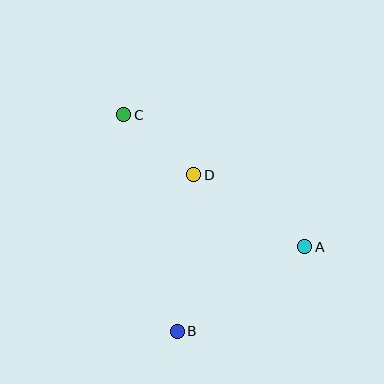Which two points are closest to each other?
Points C and D are closest to each other.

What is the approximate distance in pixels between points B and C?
The distance between B and C is approximately 223 pixels.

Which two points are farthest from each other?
Points A and C are farthest from each other.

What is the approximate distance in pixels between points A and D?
The distance between A and D is approximately 132 pixels.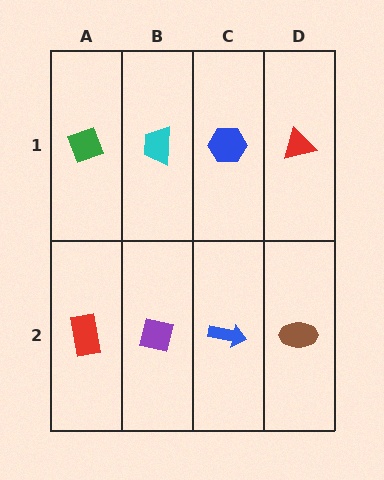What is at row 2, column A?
A red rectangle.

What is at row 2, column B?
A purple square.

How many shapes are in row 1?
4 shapes.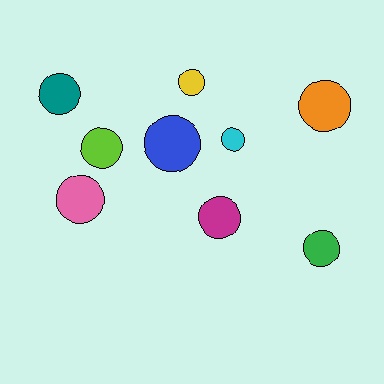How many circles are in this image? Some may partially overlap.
There are 9 circles.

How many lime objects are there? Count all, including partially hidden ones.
There is 1 lime object.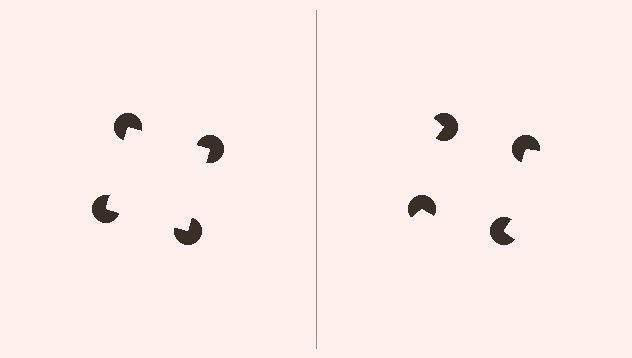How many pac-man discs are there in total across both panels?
8 — 4 on each side.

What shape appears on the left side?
An illusory square.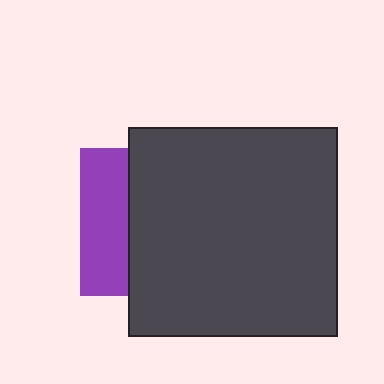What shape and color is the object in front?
The object in front is a dark gray square.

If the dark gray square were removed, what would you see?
You would see the complete purple square.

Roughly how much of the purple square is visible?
A small part of it is visible (roughly 32%).